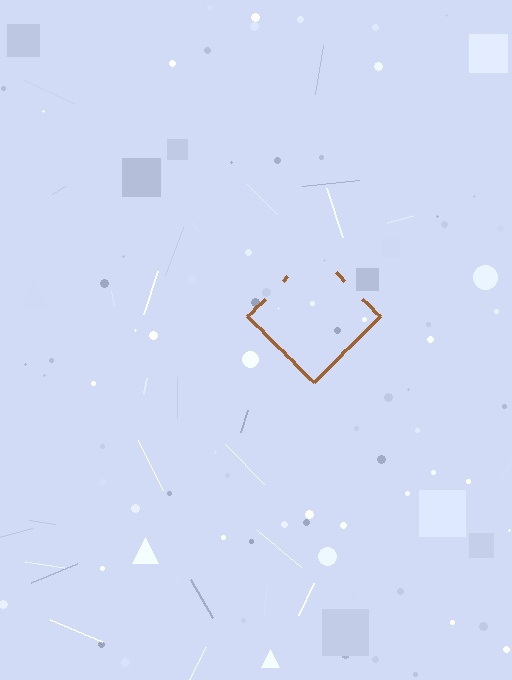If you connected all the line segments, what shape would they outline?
They would outline a diamond.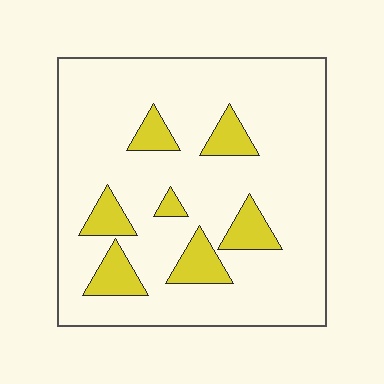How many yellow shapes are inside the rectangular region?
7.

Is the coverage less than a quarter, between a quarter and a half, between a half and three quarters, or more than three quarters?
Less than a quarter.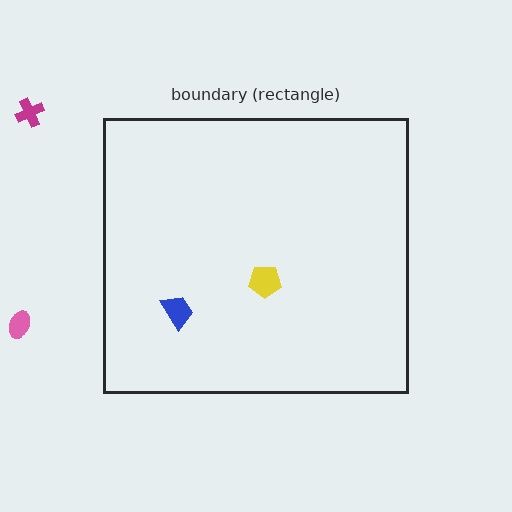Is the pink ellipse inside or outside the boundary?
Outside.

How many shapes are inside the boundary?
2 inside, 2 outside.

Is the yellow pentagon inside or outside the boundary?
Inside.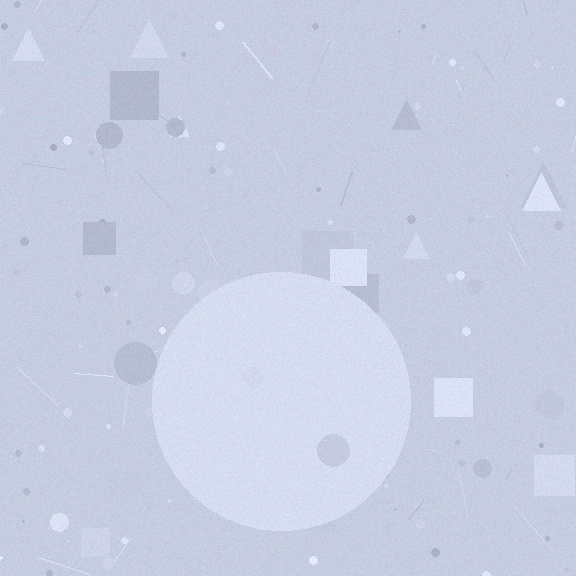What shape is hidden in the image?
A circle is hidden in the image.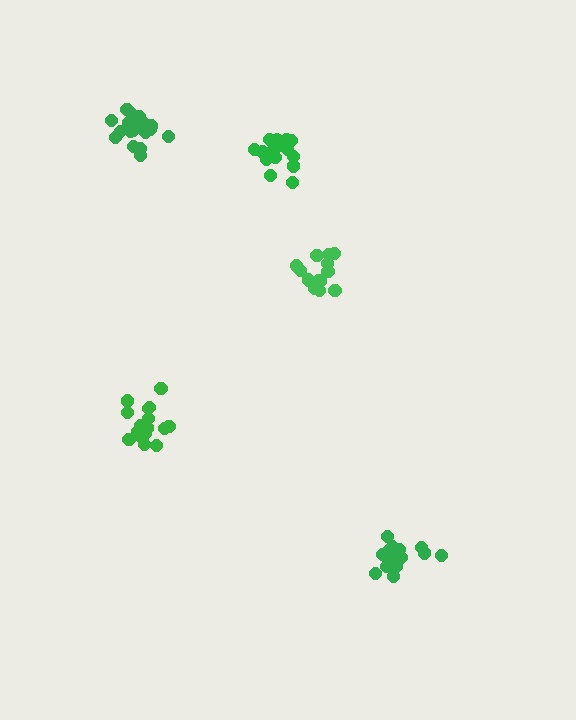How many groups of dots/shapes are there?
There are 5 groups.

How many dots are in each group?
Group 1: 14 dots, Group 2: 17 dots, Group 3: 17 dots, Group 4: 20 dots, Group 5: 16 dots (84 total).